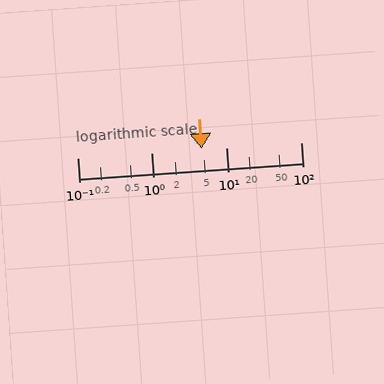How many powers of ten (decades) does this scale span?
The scale spans 3 decades, from 0.1 to 100.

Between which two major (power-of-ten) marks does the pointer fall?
The pointer is between 1 and 10.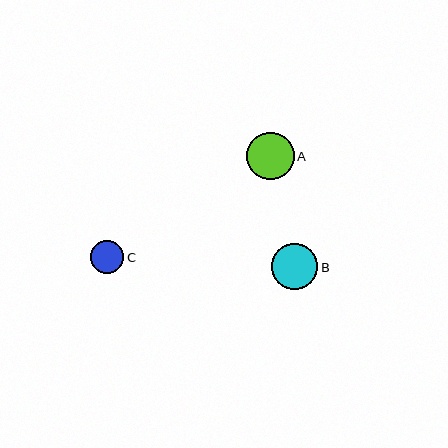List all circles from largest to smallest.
From largest to smallest: A, B, C.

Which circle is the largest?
Circle A is the largest with a size of approximately 48 pixels.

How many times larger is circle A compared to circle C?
Circle A is approximately 1.4 times the size of circle C.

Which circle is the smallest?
Circle C is the smallest with a size of approximately 33 pixels.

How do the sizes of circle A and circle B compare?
Circle A and circle B are approximately the same size.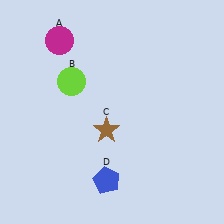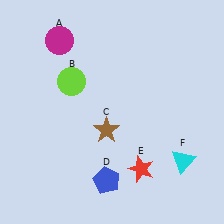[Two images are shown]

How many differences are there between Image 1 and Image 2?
There are 2 differences between the two images.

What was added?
A red star (E), a cyan triangle (F) were added in Image 2.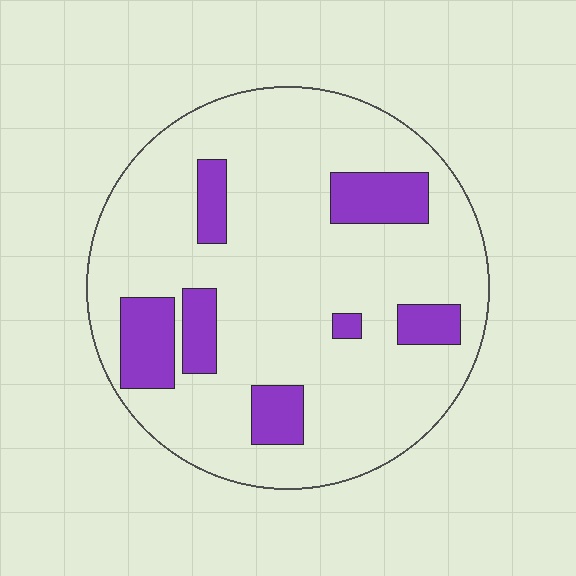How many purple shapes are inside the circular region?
7.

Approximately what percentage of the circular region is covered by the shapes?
Approximately 15%.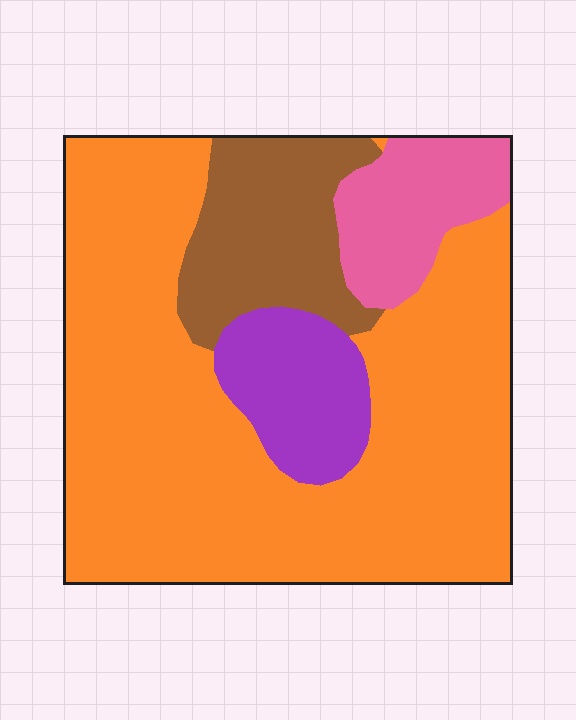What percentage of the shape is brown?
Brown covers about 15% of the shape.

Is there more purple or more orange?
Orange.